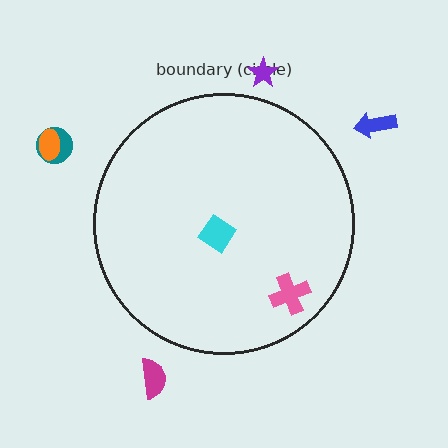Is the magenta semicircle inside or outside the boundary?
Outside.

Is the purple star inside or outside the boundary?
Outside.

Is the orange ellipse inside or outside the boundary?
Outside.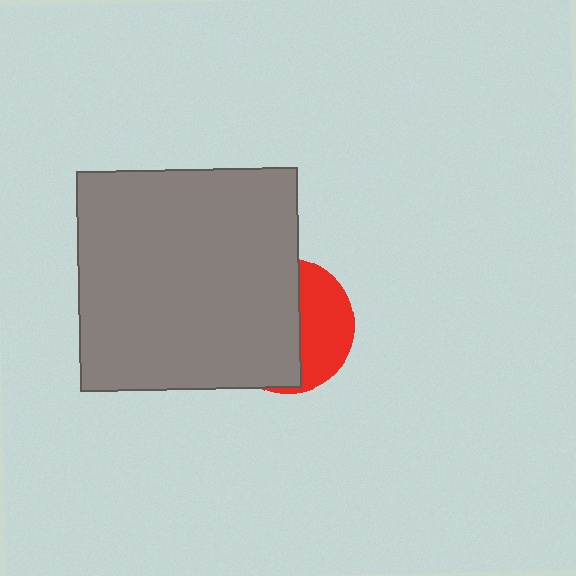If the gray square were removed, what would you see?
You would see the complete red circle.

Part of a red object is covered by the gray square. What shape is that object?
It is a circle.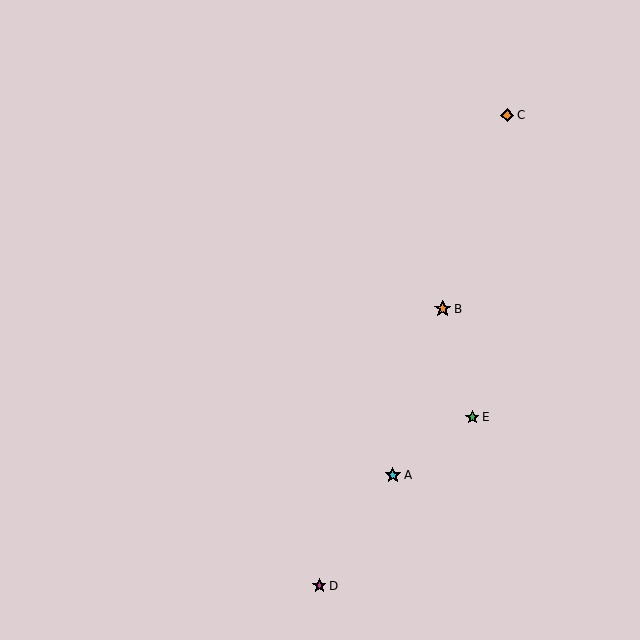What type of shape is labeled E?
Shape E is a green star.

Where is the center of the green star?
The center of the green star is at (472, 417).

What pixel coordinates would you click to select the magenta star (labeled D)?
Click at (319, 586) to select the magenta star D.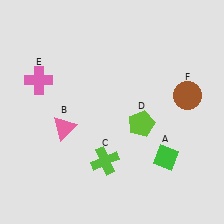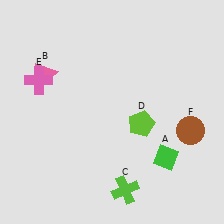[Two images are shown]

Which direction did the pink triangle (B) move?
The pink triangle (B) moved up.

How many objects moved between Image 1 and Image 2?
3 objects moved between the two images.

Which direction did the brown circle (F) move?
The brown circle (F) moved down.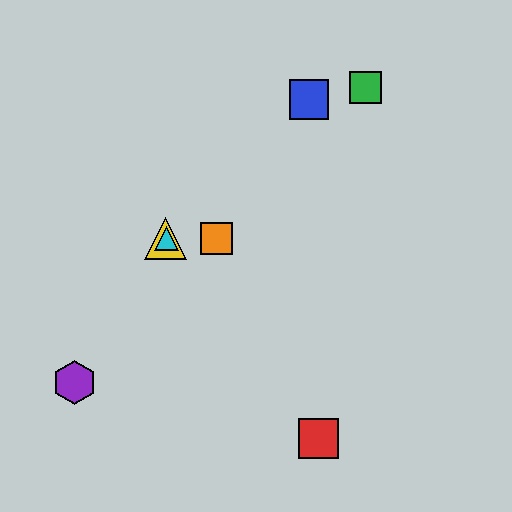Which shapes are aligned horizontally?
The yellow triangle, the orange square, the cyan triangle are aligned horizontally.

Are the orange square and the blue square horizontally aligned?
No, the orange square is at y≈238 and the blue square is at y≈99.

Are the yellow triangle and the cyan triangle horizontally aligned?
Yes, both are at y≈238.